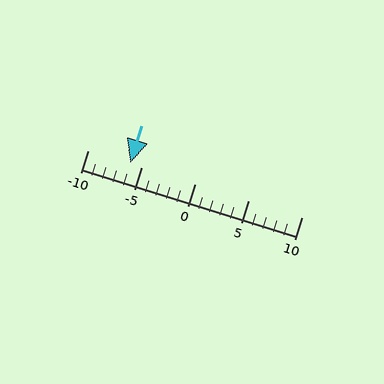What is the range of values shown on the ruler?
The ruler shows values from -10 to 10.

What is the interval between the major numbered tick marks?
The major tick marks are spaced 5 units apart.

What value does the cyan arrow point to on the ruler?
The cyan arrow points to approximately -6.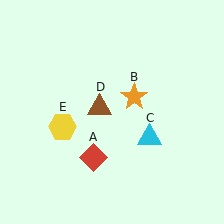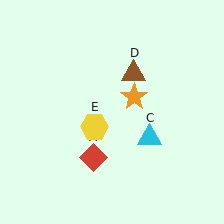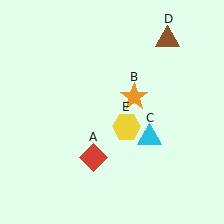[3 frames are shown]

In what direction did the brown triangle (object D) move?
The brown triangle (object D) moved up and to the right.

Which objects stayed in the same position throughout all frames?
Red diamond (object A) and orange star (object B) and cyan triangle (object C) remained stationary.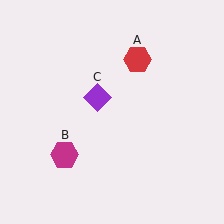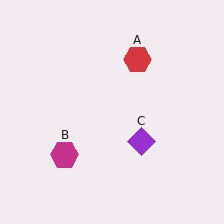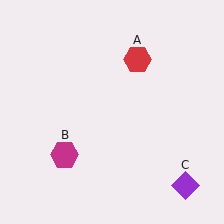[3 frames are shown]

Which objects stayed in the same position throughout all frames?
Red hexagon (object A) and magenta hexagon (object B) remained stationary.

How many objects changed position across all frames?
1 object changed position: purple diamond (object C).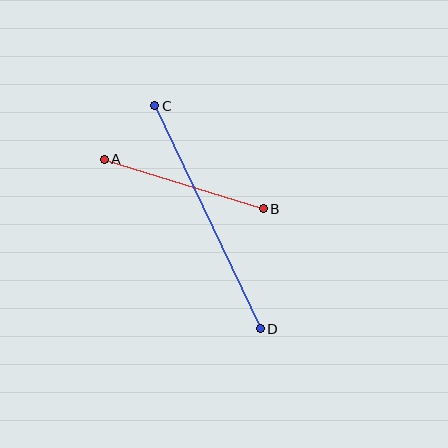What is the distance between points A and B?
The distance is approximately 167 pixels.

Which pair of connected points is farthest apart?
Points C and D are farthest apart.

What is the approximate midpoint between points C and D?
The midpoint is at approximately (208, 217) pixels.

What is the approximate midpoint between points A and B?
The midpoint is at approximately (184, 184) pixels.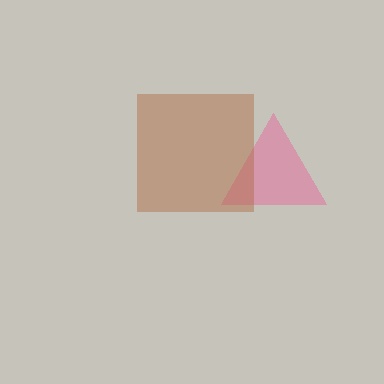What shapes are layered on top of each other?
The layered shapes are: a pink triangle, a brown square.